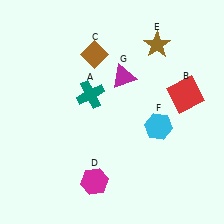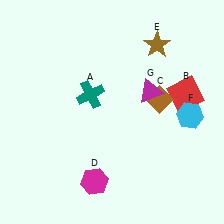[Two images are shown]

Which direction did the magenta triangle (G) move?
The magenta triangle (G) moved right.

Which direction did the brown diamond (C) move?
The brown diamond (C) moved right.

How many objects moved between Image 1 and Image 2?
3 objects moved between the two images.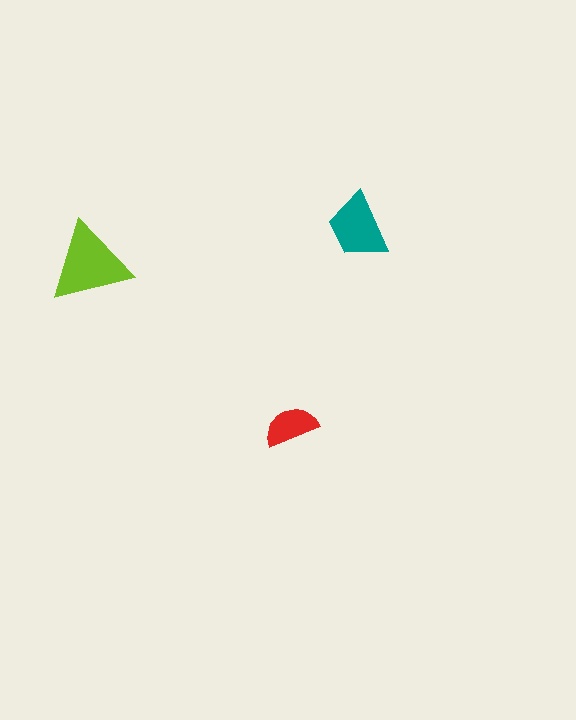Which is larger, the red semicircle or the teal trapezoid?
The teal trapezoid.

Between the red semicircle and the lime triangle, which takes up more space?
The lime triangle.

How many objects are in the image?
There are 3 objects in the image.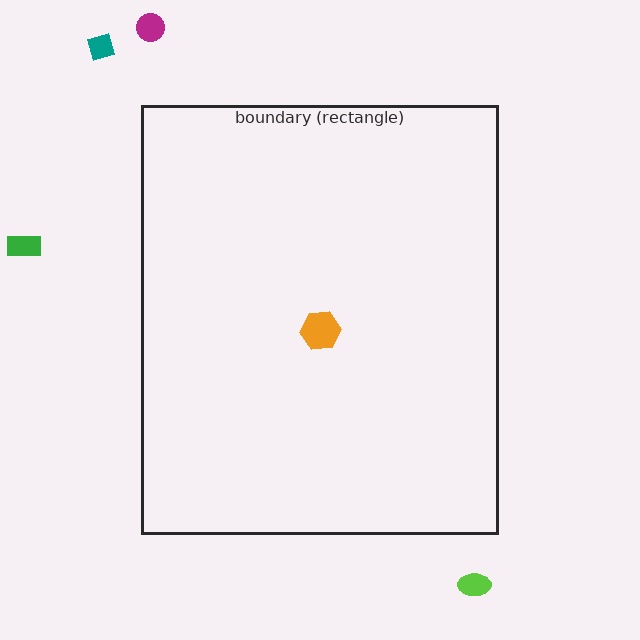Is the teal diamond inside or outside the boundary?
Outside.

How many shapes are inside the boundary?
1 inside, 4 outside.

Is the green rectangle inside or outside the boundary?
Outside.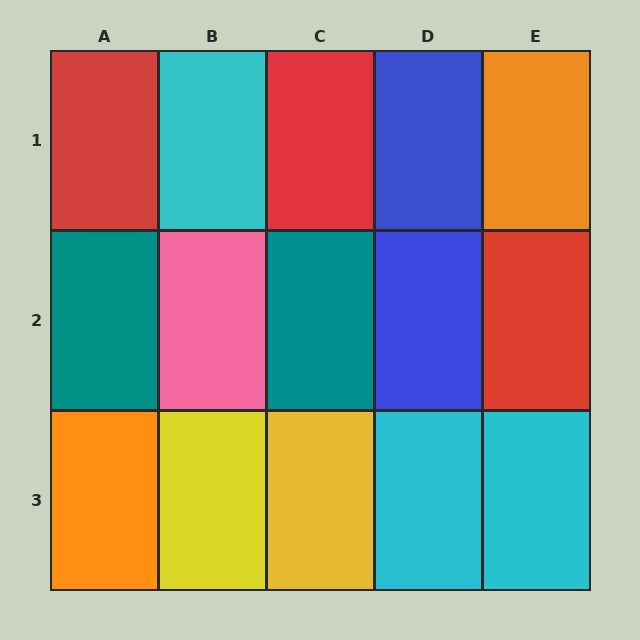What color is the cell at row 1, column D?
Blue.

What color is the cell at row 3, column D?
Cyan.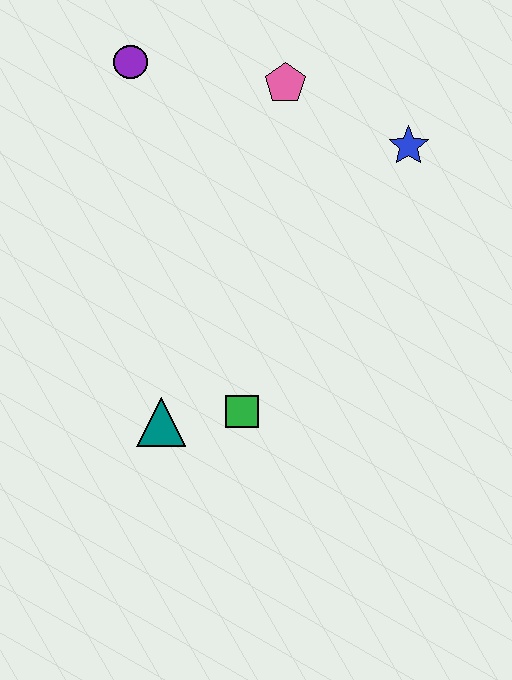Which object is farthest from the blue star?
The teal triangle is farthest from the blue star.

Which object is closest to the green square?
The teal triangle is closest to the green square.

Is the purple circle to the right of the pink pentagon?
No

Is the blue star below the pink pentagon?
Yes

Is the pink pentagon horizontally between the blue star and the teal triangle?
Yes